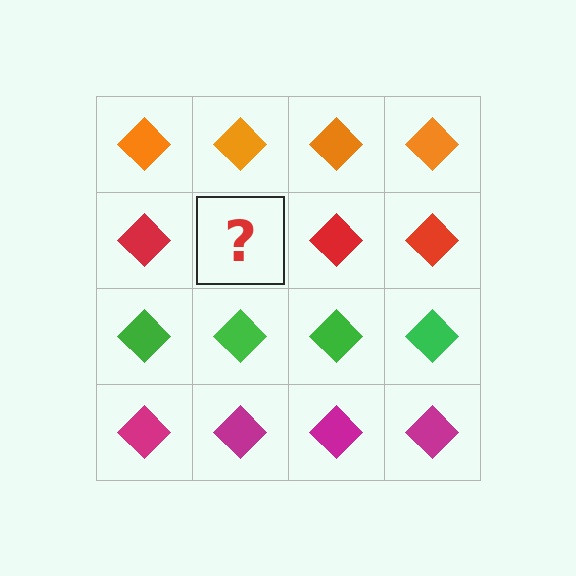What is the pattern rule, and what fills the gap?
The rule is that each row has a consistent color. The gap should be filled with a red diamond.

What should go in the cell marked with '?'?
The missing cell should contain a red diamond.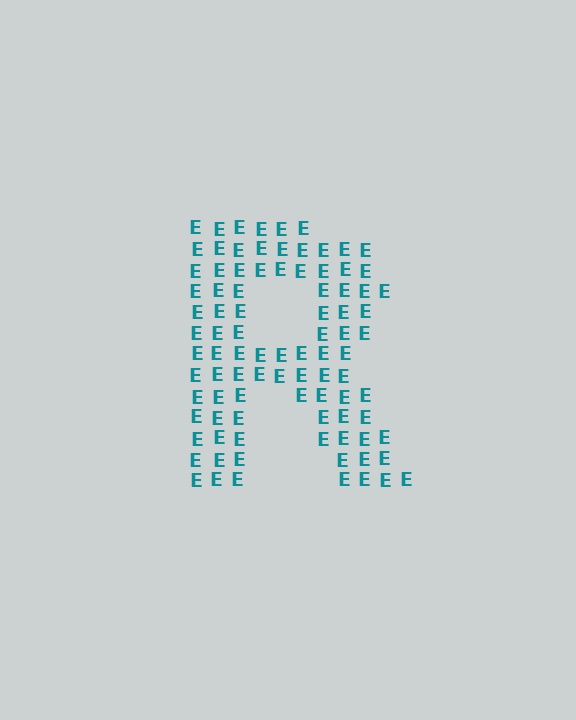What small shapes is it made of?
It is made of small letter E's.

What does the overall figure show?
The overall figure shows the letter R.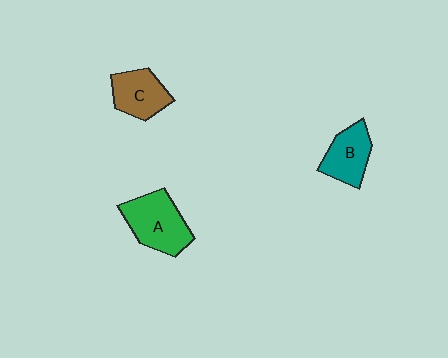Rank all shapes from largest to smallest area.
From largest to smallest: A (green), B (teal), C (brown).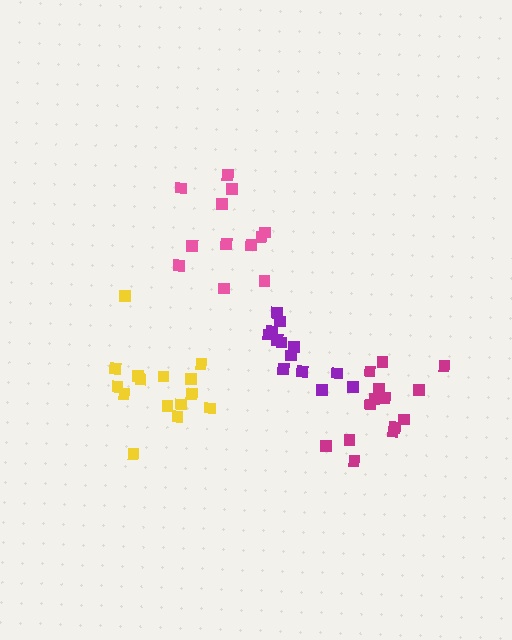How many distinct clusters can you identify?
There are 4 distinct clusters.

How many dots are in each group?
Group 1: 13 dots, Group 2: 12 dots, Group 3: 14 dots, Group 4: 15 dots (54 total).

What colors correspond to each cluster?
The clusters are colored: purple, pink, magenta, yellow.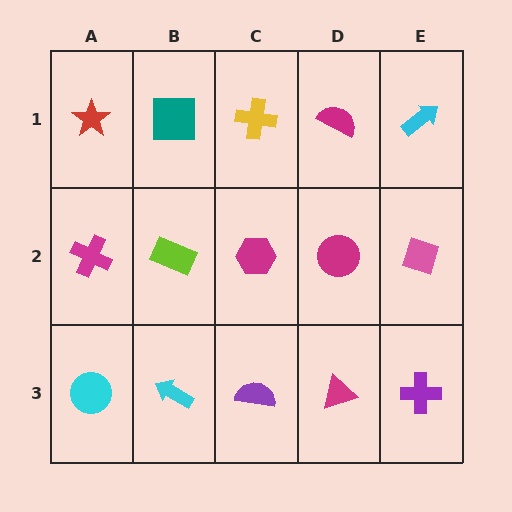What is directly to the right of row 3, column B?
A purple semicircle.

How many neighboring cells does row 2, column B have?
4.